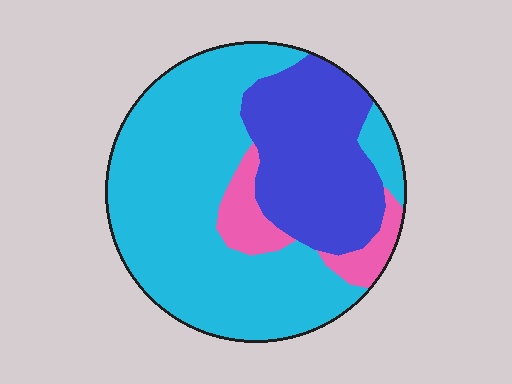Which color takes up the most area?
Cyan, at roughly 60%.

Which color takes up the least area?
Pink, at roughly 10%.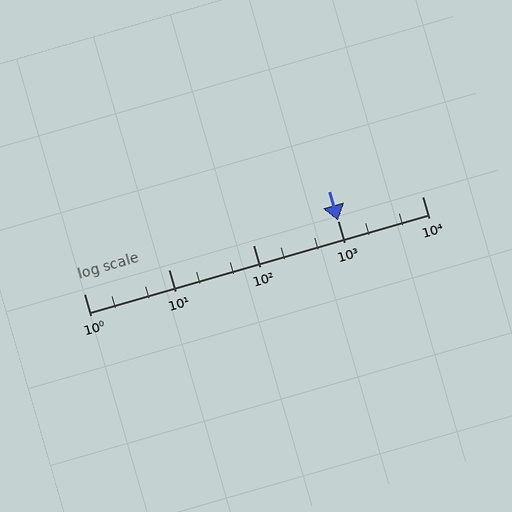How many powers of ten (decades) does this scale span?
The scale spans 4 decades, from 1 to 10000.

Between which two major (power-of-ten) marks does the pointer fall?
The pointer is between 1000 and 10000.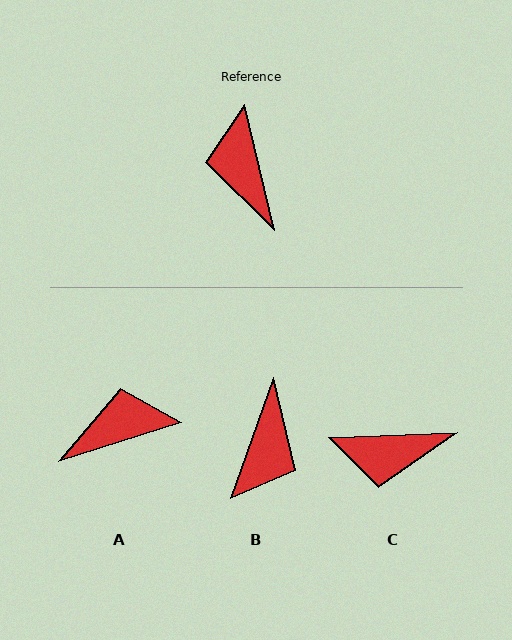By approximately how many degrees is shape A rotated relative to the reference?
Approximately 86 degrees clockwise.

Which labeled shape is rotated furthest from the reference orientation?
B, about 147 degrees away.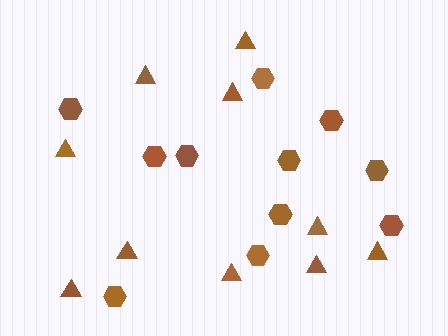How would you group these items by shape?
There are 2 groups: one group of hexagons (11) and one group of triangles (10).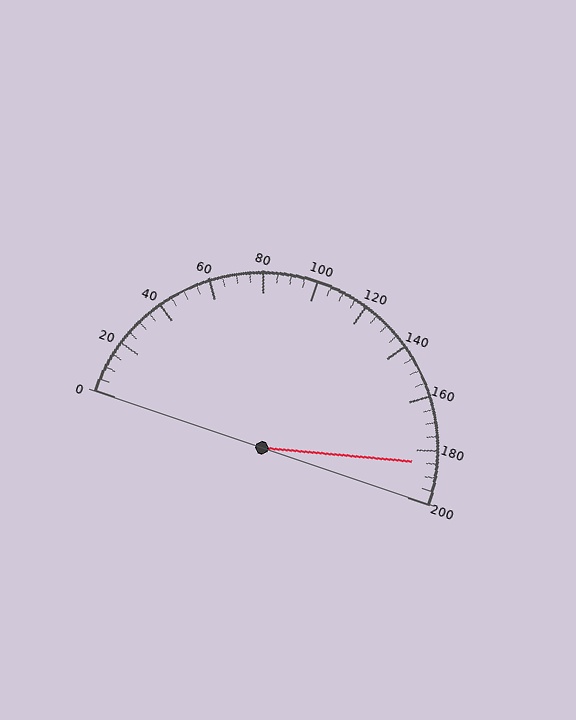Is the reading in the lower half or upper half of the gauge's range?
The reading is in the upper half of the range (0 to 200).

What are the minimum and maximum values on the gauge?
The gauge ranges from 0 to 200.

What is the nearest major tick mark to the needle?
The nearest major tick mark is 180.